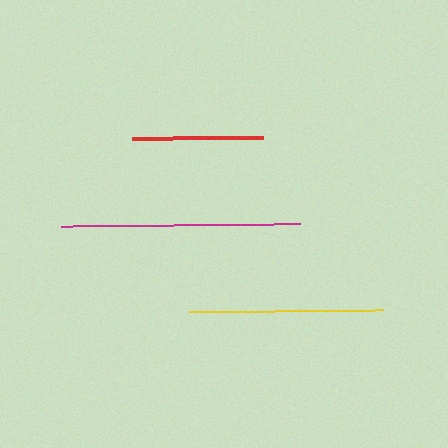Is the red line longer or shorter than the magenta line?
The magenta line is longer than the red line.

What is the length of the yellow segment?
The yellow segment is approximately 194 pixels long.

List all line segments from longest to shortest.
From longest to shortest: magenta, yellow, red.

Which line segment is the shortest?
The red line is the shortest at approximately 131 pixels.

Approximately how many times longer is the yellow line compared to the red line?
The yellow line is approximately 1.5 times the length of the red line.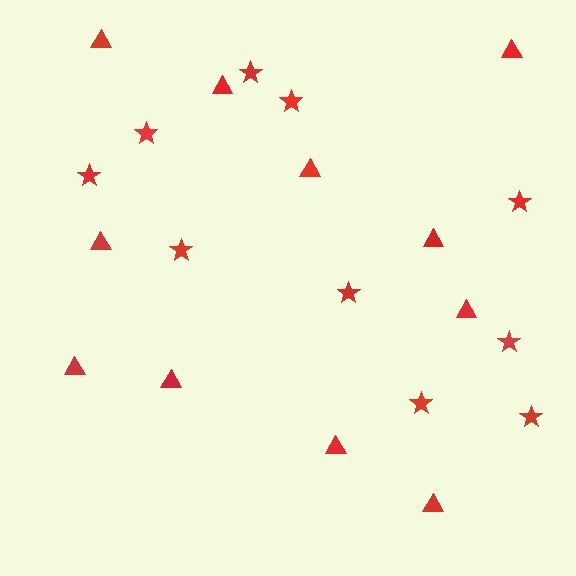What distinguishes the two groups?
There are 2 groups: one group of triangles (11) and one group of stars (10).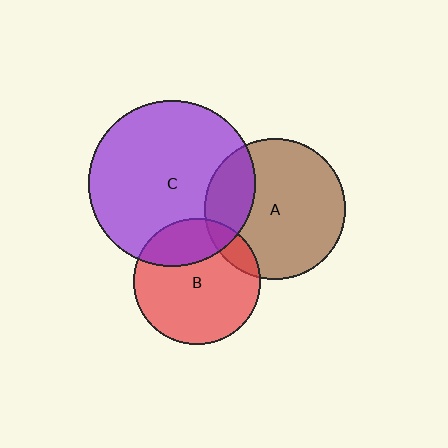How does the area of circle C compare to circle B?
Approximately 1.7 times.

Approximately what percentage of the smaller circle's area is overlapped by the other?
Approximately 25%.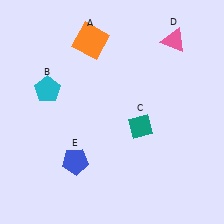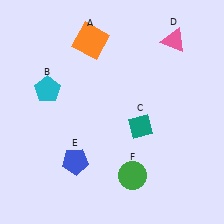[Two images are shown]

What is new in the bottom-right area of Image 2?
A green circle (F) was added in the bottom-right area of Image 2.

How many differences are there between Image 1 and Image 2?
There is 1 difference between the two images.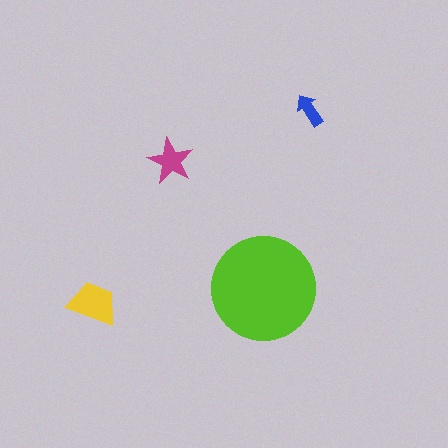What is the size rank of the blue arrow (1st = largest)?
4th.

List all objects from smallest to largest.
The blue arrow, the magenta star, the yellow trapezoid, the lime circle.